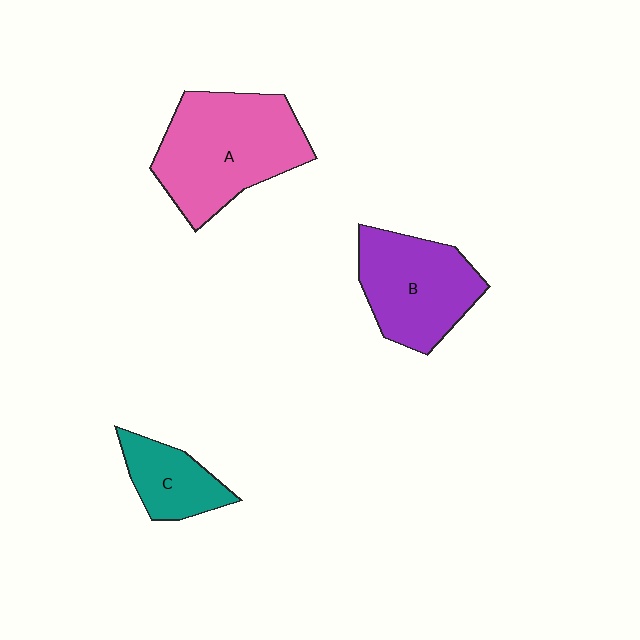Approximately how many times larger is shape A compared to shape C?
Approximately 2.3 times.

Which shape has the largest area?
Shape A (pink).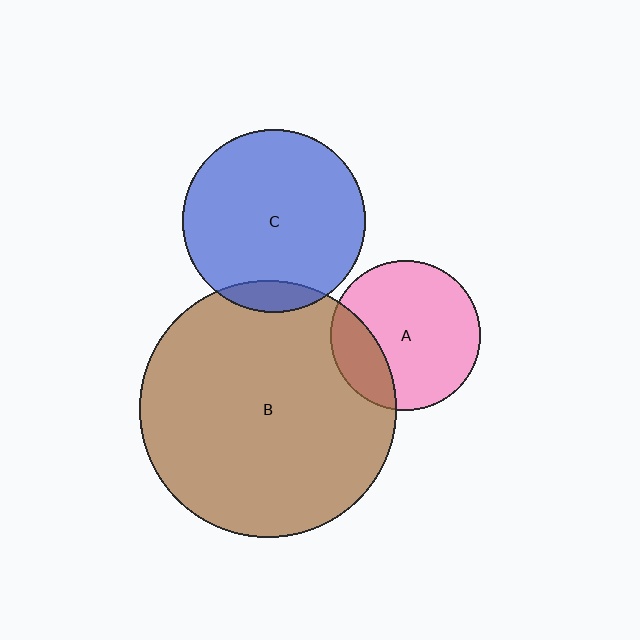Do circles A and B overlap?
Yes.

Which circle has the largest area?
Circle B (brown).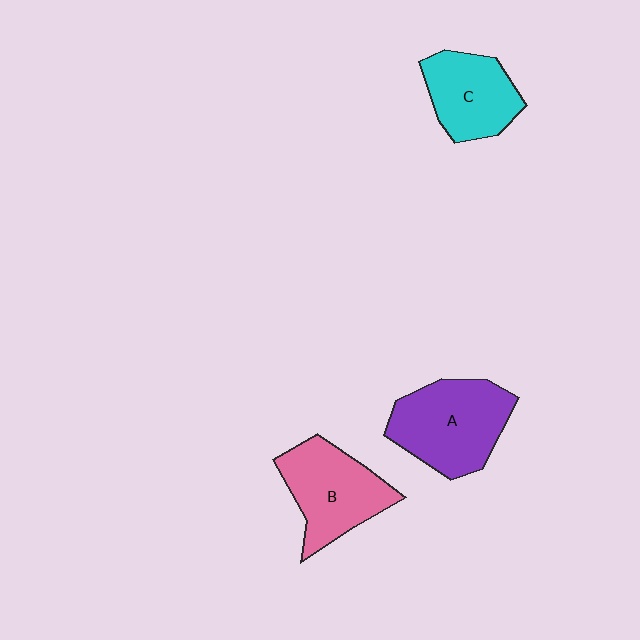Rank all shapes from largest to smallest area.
From largest to smallest: A (purple), B (pink), C (cyan).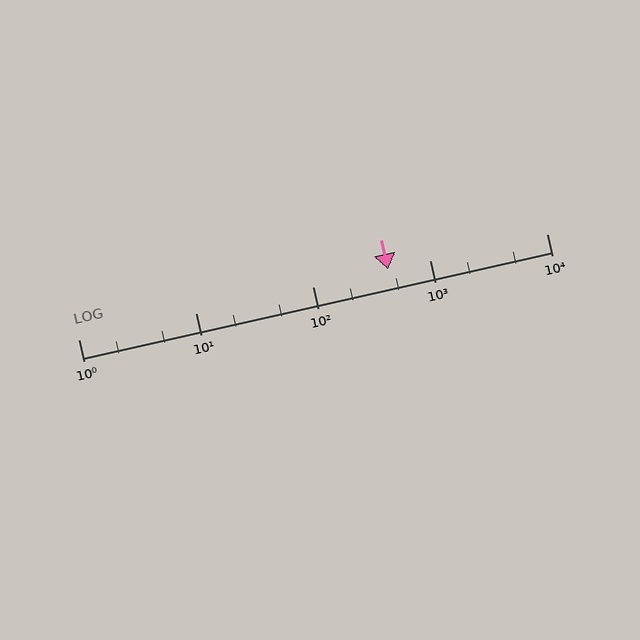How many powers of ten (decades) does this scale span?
The scale spans 4 decades, from 1 to 10000.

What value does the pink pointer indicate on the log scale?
The pointer indicates approximately 440.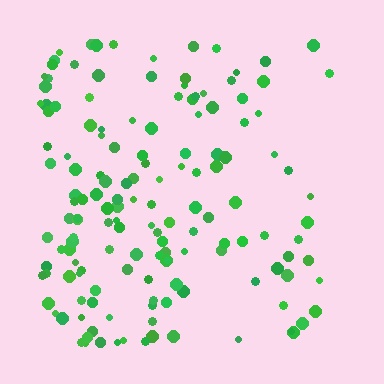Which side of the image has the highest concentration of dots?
The left.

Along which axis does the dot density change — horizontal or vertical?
Horizontal.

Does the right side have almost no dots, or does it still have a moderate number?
Still a moderate number, just noticeably fewer than the left.